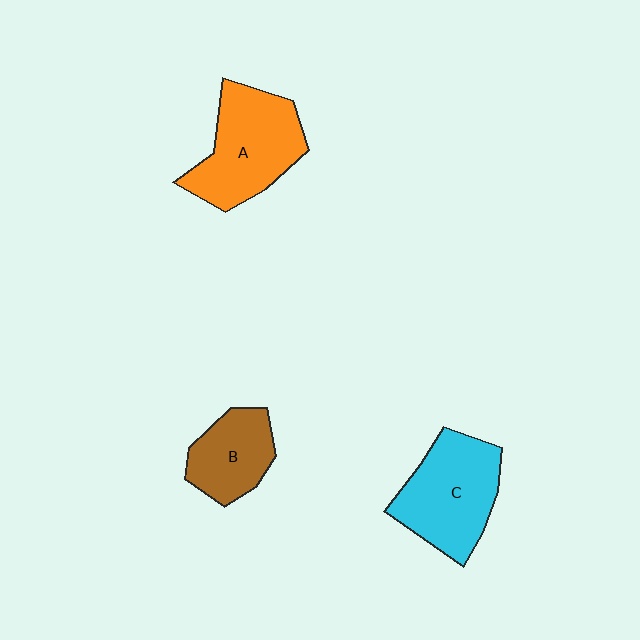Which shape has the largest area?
Shape A (orange).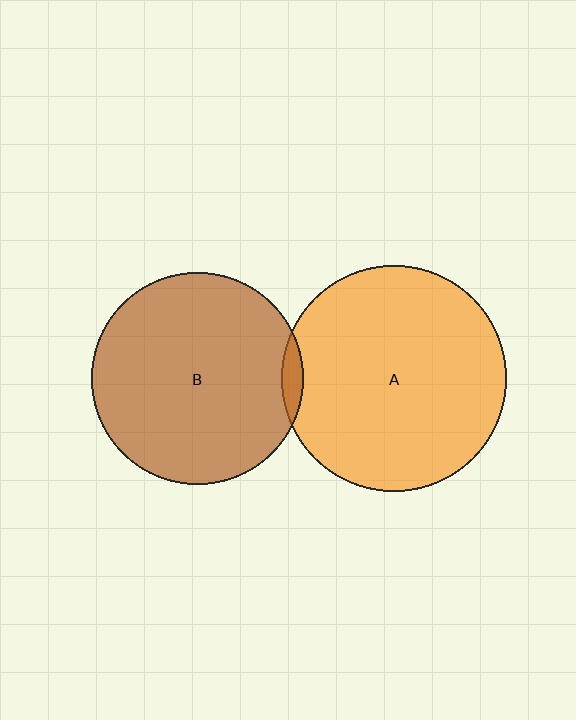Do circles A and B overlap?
Yes.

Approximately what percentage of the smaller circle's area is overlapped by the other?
Approximately 5%.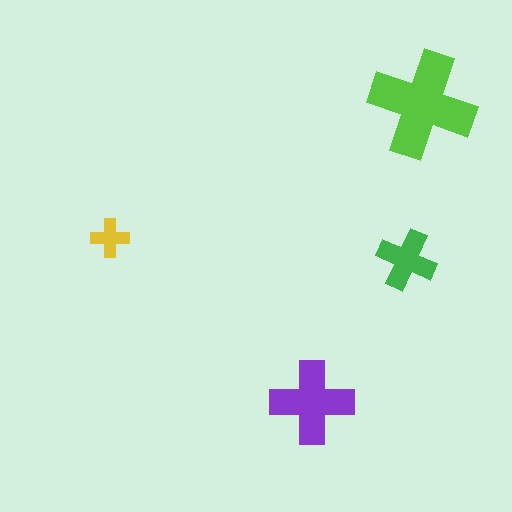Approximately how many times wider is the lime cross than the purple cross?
About 1.5 times wider.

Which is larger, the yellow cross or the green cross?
The green one.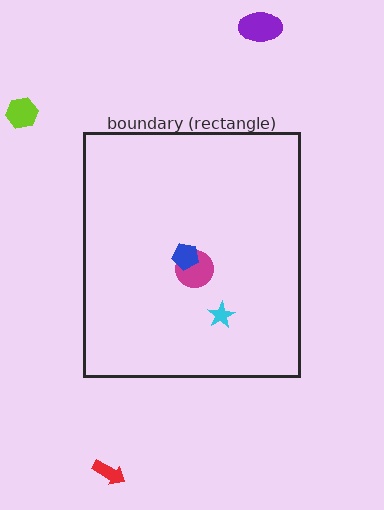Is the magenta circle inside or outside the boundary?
Inside.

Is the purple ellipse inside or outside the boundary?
Outside.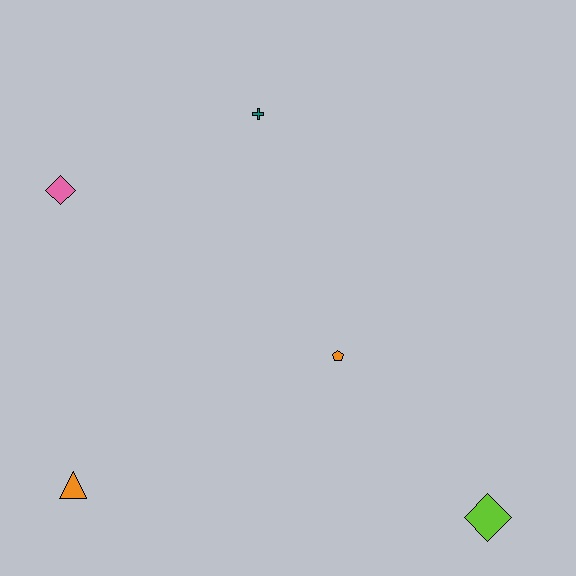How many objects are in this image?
There are 5 objects.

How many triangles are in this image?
There is 1 triangle.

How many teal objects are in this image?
There is 1 teal object.